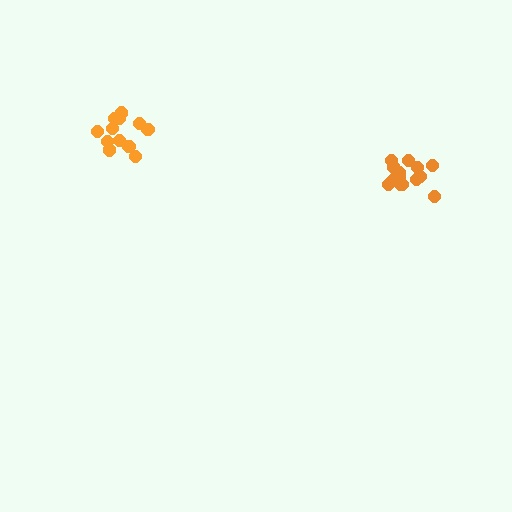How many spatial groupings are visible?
There are 2 spatial groupings.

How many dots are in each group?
Group 1: 12 dots, Group 2: 16 dots (28 total).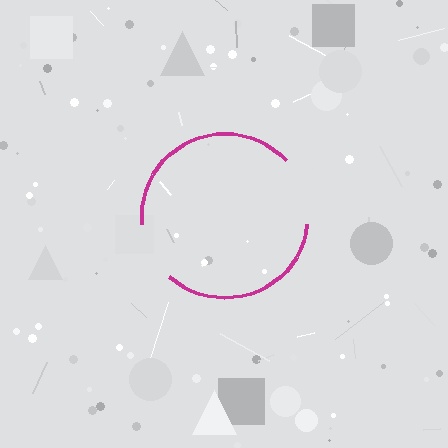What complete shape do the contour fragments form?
The contour fragments form a circle.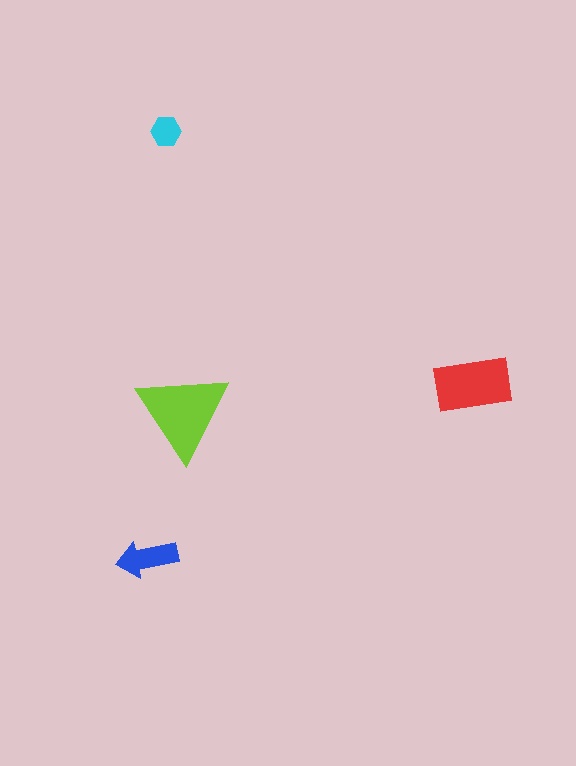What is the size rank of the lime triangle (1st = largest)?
1st.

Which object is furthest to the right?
The red rectangle is rightmost.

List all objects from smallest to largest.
The cyan hexagon, the blue arrow, the red rectangle, the lime triangle.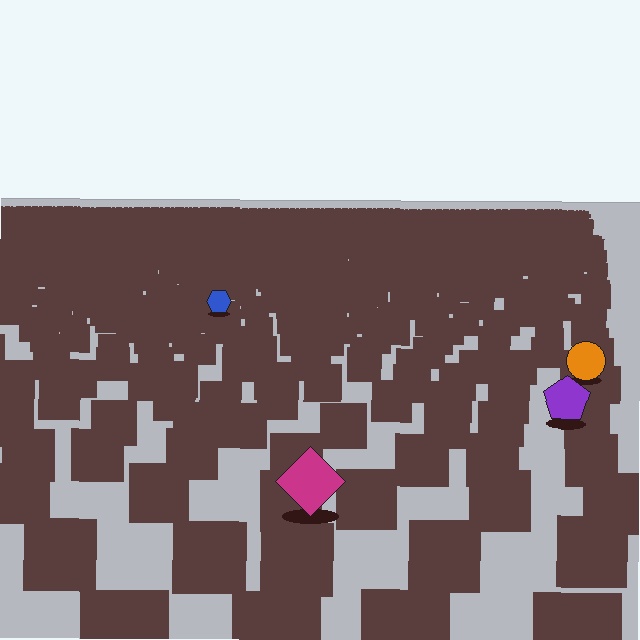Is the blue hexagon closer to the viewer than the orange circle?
No. The orange circle is closer — you can tell from the texture gradient: the ground texture is coarser near it.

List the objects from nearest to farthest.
From nearest to farthest: the magenta diamond, the purple pentagon, the orange circle, the blue hexagon.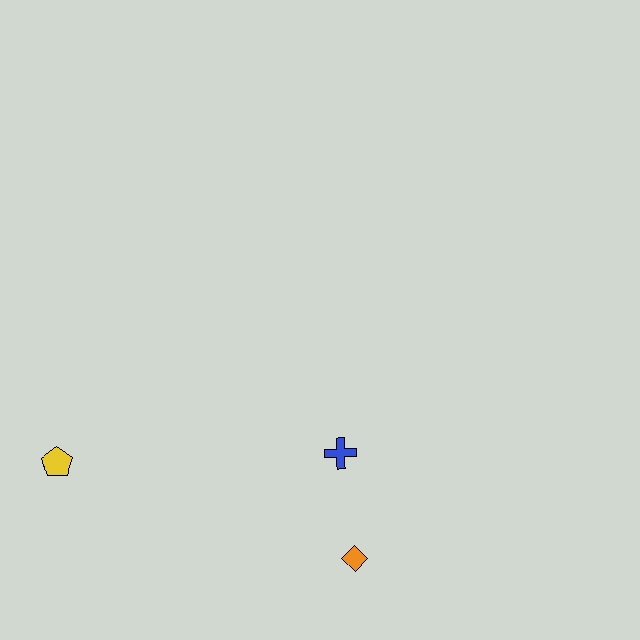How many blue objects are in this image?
There is 1 blue object.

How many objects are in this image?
There are 3 objects.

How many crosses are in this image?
There is 1 cross.